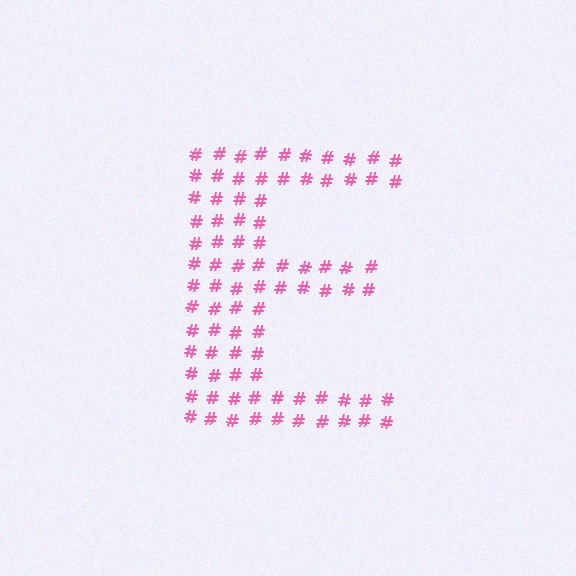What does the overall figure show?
The overall figure shows the letter E.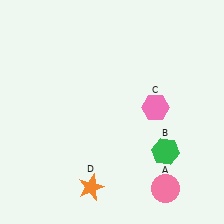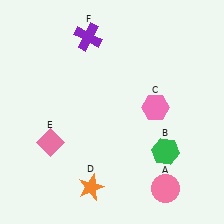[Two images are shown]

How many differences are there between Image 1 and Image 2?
There are 2 differences between the two images.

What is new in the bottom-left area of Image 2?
A pink diamond (E) was added in the bottom-left area of Image 2.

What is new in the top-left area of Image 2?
A purple cross (F) was added in the top-left area of Image 2.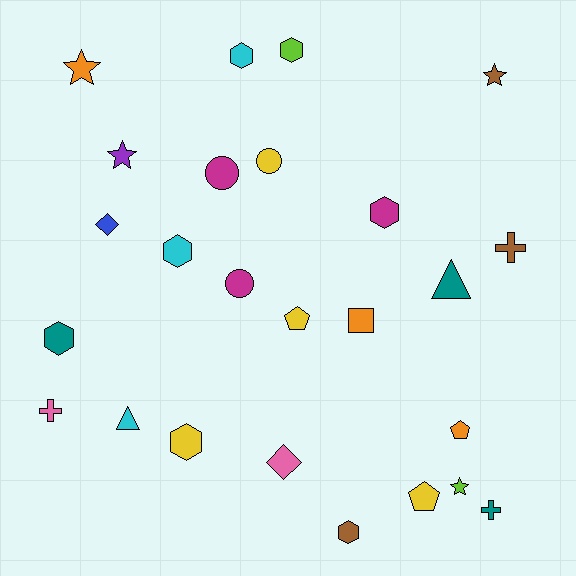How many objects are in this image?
There are 25 objects.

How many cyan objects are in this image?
There are 3 cyan objects.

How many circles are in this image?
There are 3 circles.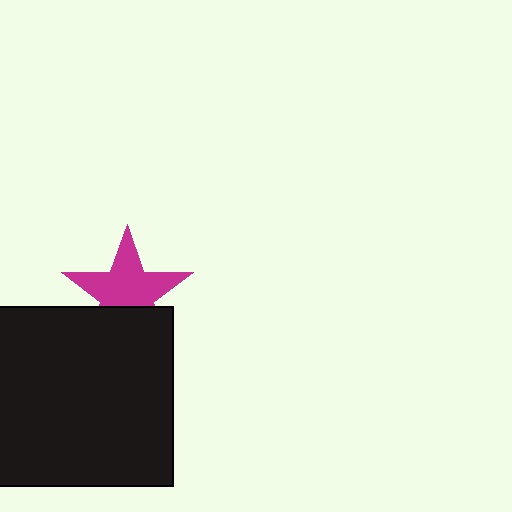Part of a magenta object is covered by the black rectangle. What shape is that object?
It is a star.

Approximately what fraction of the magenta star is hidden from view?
Roughly 34% of the magenta star is hidden behind the black rectangle.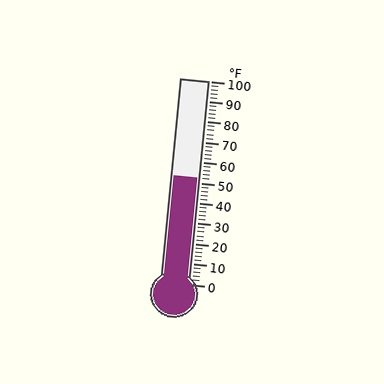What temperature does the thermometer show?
The thermometer shows approximately 52°F.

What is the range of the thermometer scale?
The thermometer scale ranges from 0°F to 100°F.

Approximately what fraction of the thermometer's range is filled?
The thermometer is filled to approximately 50% of its range.